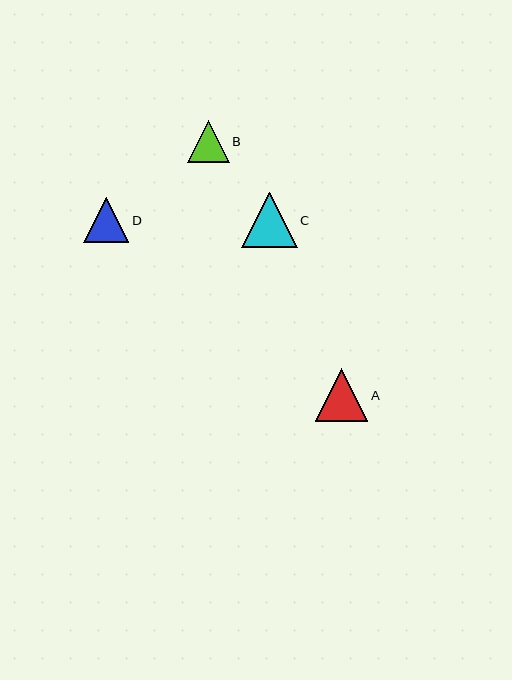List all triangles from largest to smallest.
From largest to smallest: C, A, D, B.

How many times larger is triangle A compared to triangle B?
Triangle A is approximately 1.3 times the size of triangle B.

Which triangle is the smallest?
Triangle B is the smallest with a size of approximately 41 pixels.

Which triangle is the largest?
Triangle C is the largest with a size of approximately 56 pixels.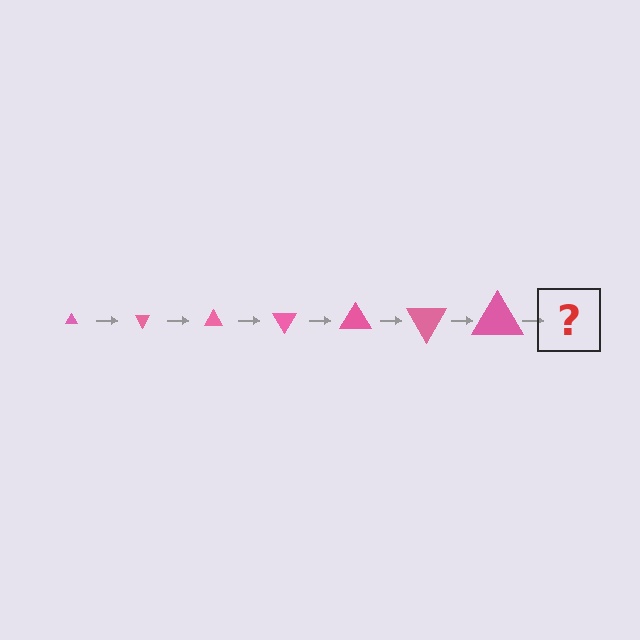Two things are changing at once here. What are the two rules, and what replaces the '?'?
The two rules are that the triangle grows larger each step and it rotates 60 degrees each step. The '?' should be a triangle, larger than the previous one and rotated 420 degrees from the start.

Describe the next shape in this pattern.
It should be a triangle, larger than the previous one and rotated 420 degrees from the start.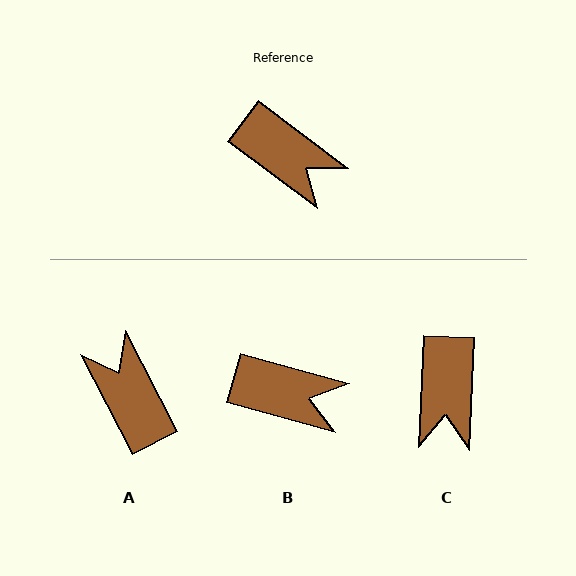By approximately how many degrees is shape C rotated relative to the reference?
Approximately 56 degrees clockwise.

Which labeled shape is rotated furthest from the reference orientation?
A, about 154 degrees away.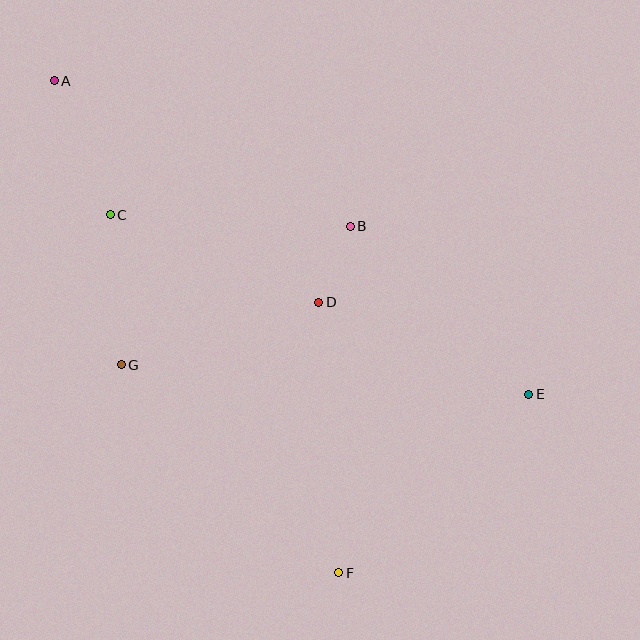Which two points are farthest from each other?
Points A and E are farthest from each other.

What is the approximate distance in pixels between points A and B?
The distance between A and B is approximately 330 pixels.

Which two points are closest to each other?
Points B and D are closest to each other.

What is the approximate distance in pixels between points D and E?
The distance between D and E is approximately 229 pixels.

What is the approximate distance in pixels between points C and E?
The distance between C and E is approximately 456 pixels.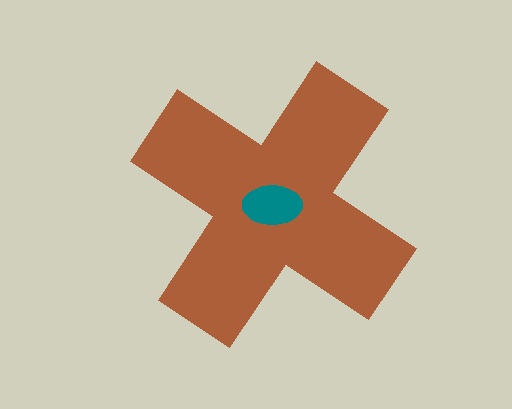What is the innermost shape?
The teal ellipse.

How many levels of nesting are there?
2.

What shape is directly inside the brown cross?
The teal ellipse.